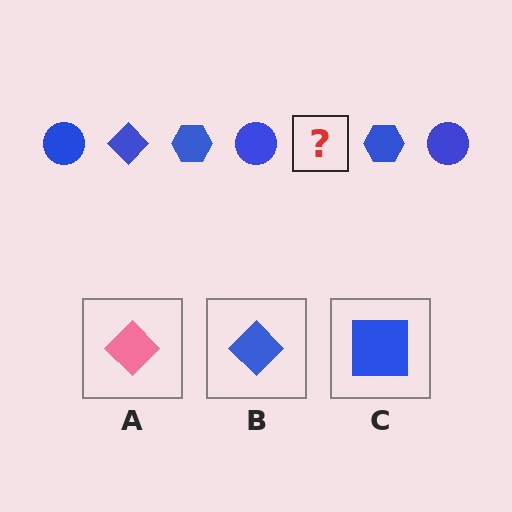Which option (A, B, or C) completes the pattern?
B.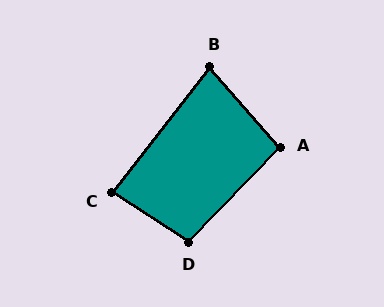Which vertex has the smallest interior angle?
B, at approximately 79 degrees.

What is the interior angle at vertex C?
Approximately 85 degrees (approximately right).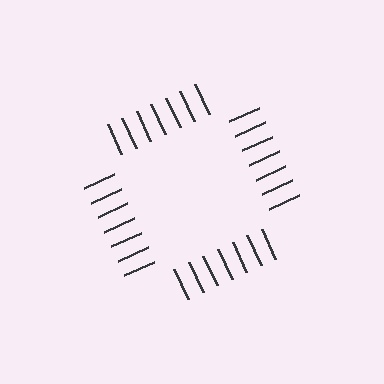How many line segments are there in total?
28 — 7 along each of the 4 edges.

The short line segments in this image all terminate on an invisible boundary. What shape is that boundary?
An illusory square — the line segments terminate on its edges but no continuous stroke is drawn.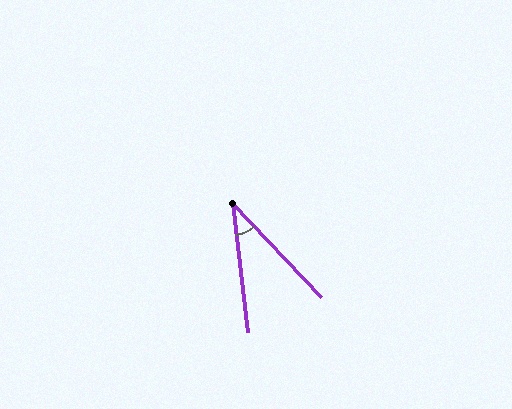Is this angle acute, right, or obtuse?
It is acute.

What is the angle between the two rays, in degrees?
Approximately 37 degrees.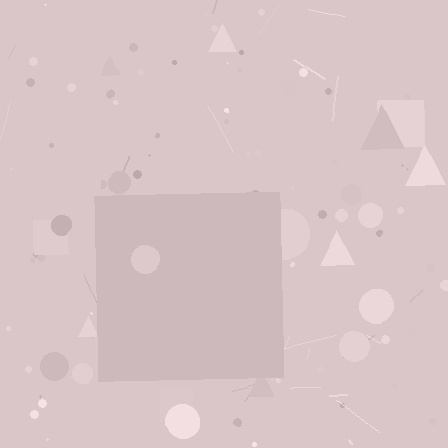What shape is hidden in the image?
A square is hidden in the image.